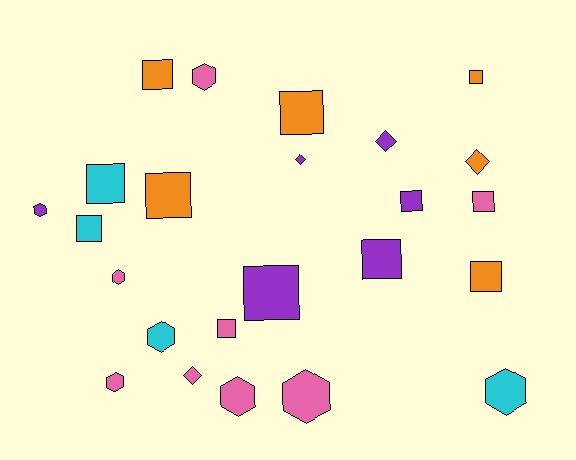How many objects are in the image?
There are 24 objects.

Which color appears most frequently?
Pink, with 8 objects.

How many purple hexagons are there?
There is 1 purple hexagon.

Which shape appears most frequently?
Square, with 12 objects.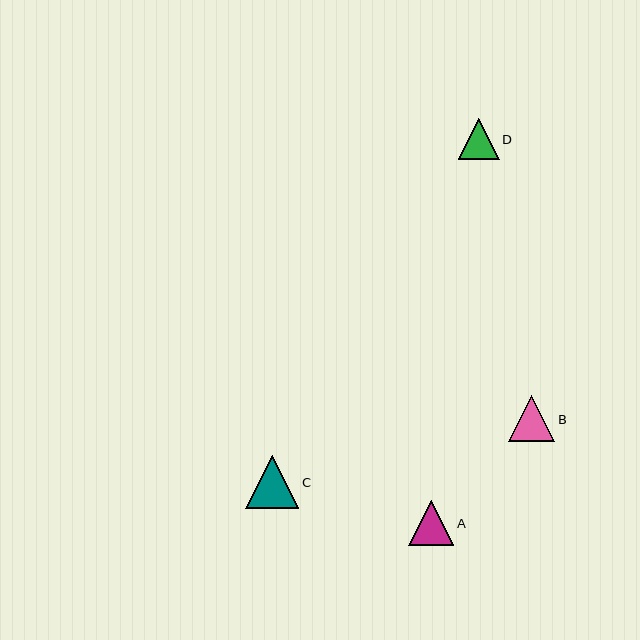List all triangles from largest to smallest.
From largest to smallest: C, B, A, D.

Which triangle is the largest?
Triangle C is the largest with a size of approximately 54 pixels.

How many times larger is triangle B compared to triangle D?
Triangle B is approximately 1.1 times the size of triangle D.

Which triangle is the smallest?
Triangle D is the smallest with a size of approximately 41 pixels.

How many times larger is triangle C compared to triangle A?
Triangle C is approximately 1.2 times the size of triangle A.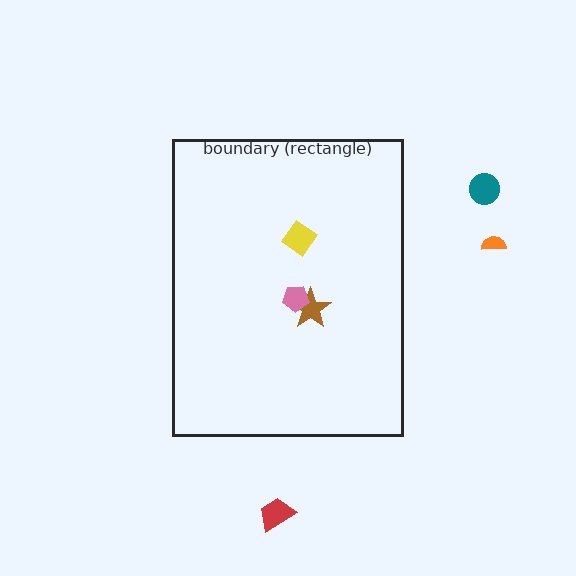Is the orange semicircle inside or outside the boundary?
Outside.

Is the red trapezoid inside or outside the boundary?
Outside.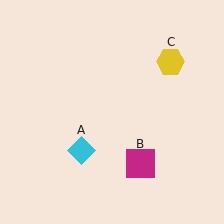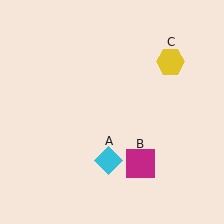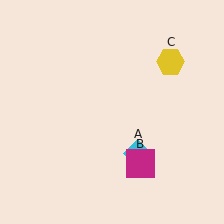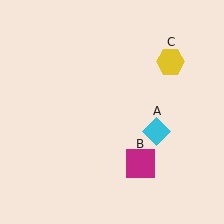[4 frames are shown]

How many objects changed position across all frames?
1 object changed position: cyan diamond (object A).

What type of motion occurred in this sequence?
The cyan diamond (object A) rotated counterclockwise around the center of the scene.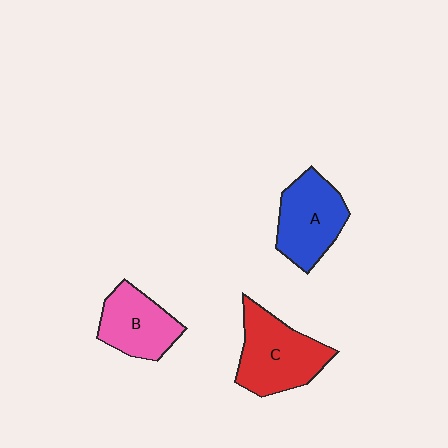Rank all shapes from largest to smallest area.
From largest to smallest: C (red), A (blue), B (pink).